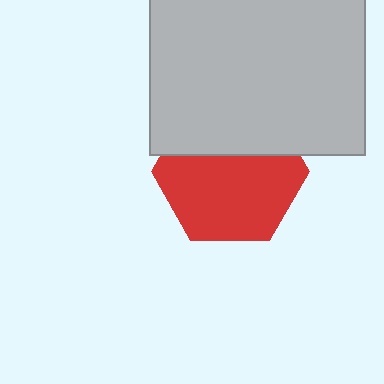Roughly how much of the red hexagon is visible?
Most of it is visible (roughly 65%).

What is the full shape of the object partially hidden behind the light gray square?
The partially hidden object is a red hexagon.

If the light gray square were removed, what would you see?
You would see the complete red hexagon.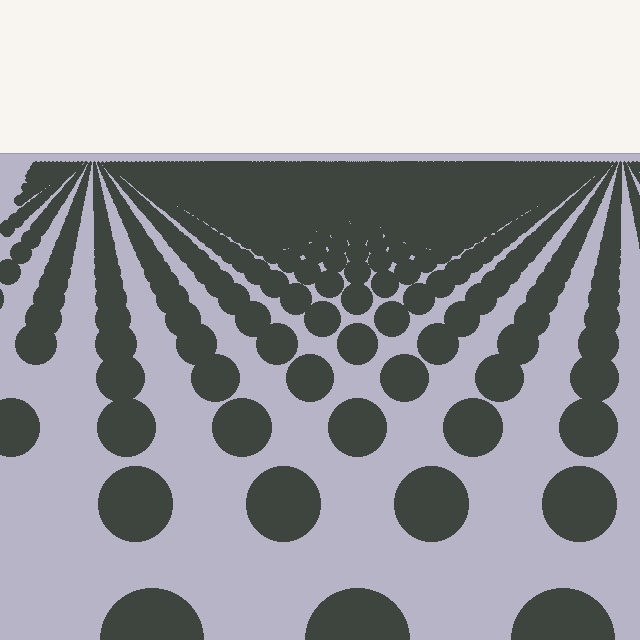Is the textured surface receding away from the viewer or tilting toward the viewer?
The surface is receding away from the viewer. Texture elements get smaller and denser toward the top.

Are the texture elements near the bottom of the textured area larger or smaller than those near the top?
Larger. Near the bottom, elements are closer to the viewer and appear at a bigger on-screen size.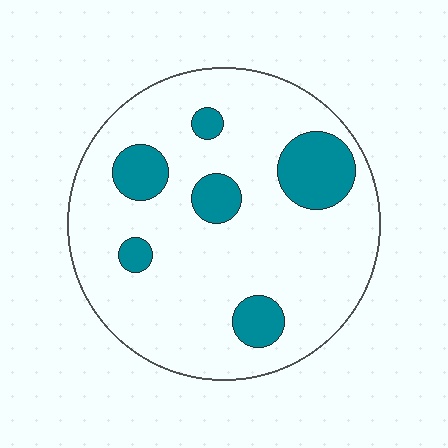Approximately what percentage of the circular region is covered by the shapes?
Approximately 15%.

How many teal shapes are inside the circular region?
6.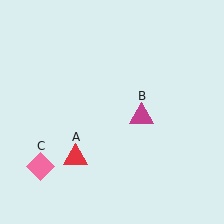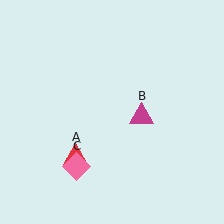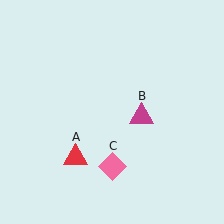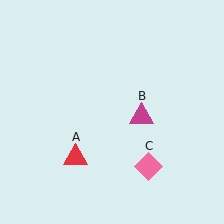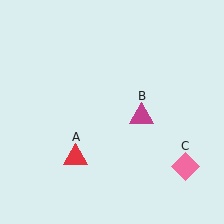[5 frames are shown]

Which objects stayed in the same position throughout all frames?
Red triangle (object A) and magenta triangle (object B) remained stationary.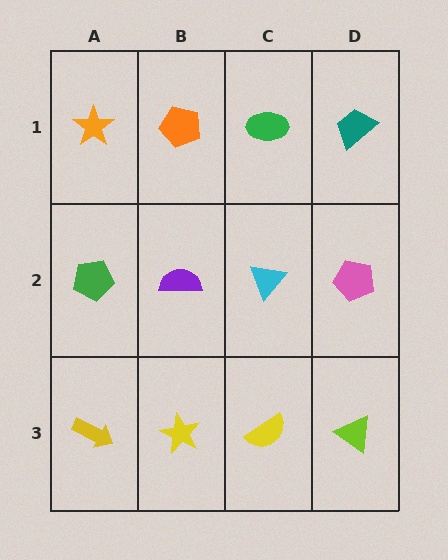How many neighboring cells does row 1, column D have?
2.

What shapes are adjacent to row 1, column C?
A cyan triangle (row 2, column C), an orange pentagon (row 1, column B), a teal trapezoid (row 1, column D).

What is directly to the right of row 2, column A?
A purple semicircle.